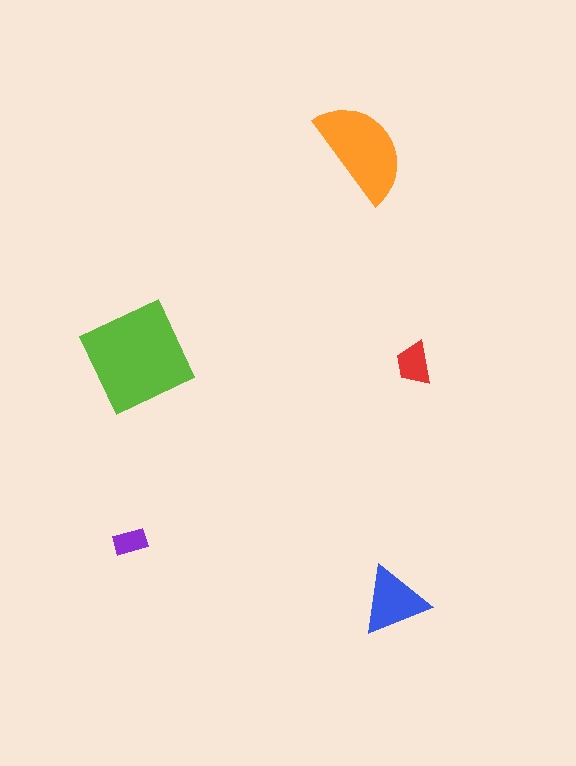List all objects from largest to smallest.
The lime square, the orange semicircle, the blue triangle, the red trapezoid, the purple rectangle.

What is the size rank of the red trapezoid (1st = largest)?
4th.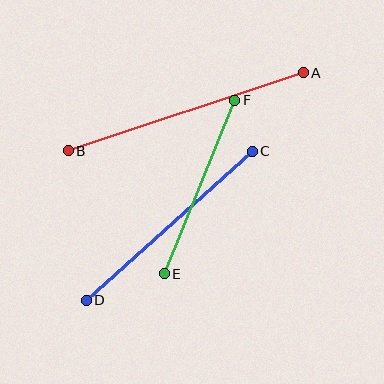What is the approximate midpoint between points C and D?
The midpoint is at approximately (169, 226) pixels.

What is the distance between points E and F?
The distance is approximately 187 pixels.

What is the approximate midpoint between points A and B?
The midpoint is at approximately (186, 112) pixels.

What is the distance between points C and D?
The distance is approximately 223 pixels.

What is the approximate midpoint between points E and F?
The midpoint is at approximately (200, 187) pixels.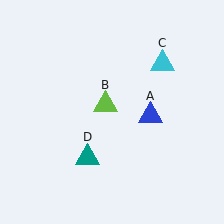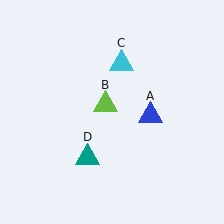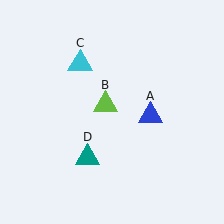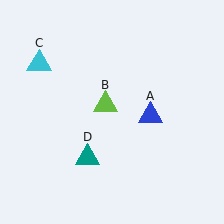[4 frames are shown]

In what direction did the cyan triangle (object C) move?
The cyan triangle (object C) moved left.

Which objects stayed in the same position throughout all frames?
Blue triangle (object A) and lime triangle (object B) and teal triangle (object D) remained stationary.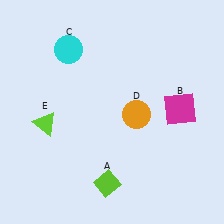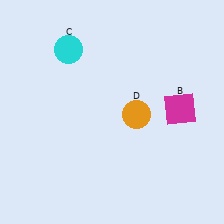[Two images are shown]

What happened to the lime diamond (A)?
The lime diamond (A) was removed in Image 2. It was in the bottom-left area of Image 1.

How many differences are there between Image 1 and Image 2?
There are 2 differences between the two images.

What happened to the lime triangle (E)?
The lime triangle (E) was removed in Image 2. It was in the bottom-left area of Image 1.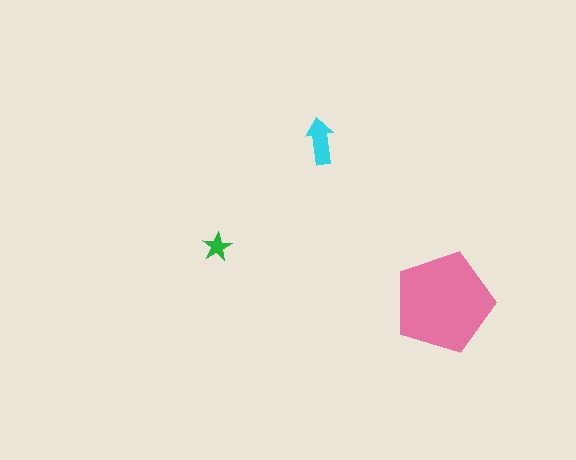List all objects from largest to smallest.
The pink pentagon, the cyan arrow, the green star.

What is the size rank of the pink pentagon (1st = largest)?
1st.